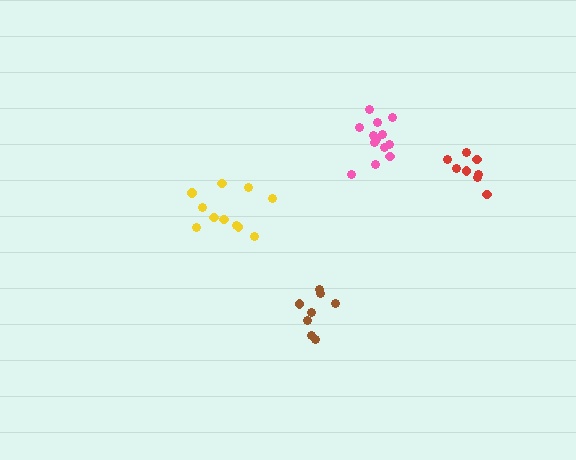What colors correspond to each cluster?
The clusters are colored: pink, yellow, brown, red.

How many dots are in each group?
Group 1: 13 dots, Group 2: 11 dots, Group 3: 8 dots, Group 4: 8 dots (40 total).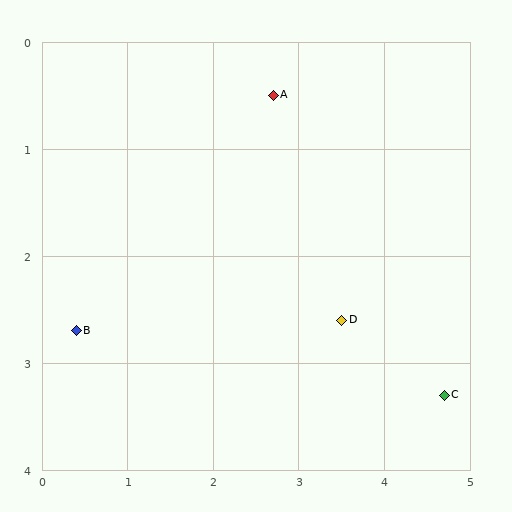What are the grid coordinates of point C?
Point C is at approximately (4.7, 3.3).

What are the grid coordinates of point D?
Point D is at approximately (3.5, 2.6).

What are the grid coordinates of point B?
Point B is at approximately (0.4, 2.7).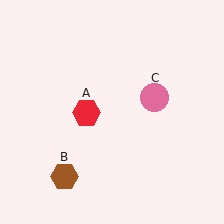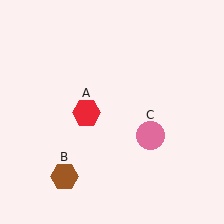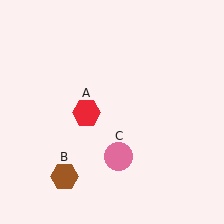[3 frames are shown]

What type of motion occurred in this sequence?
The pink circle (object C) rotated clockwise around the center of the scene.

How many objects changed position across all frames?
1 object changed position: pink circle (object C).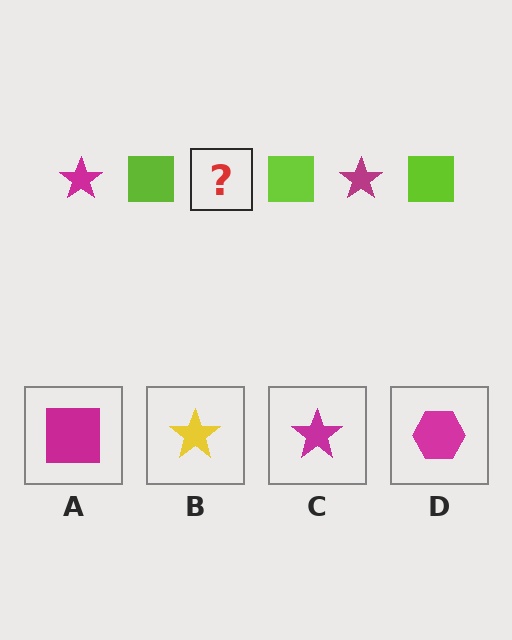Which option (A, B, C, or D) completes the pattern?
C.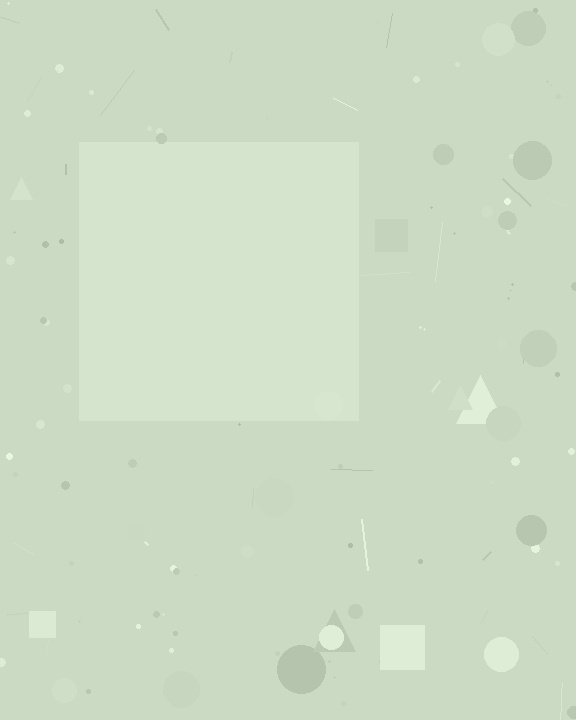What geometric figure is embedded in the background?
A square is embedded in the background.